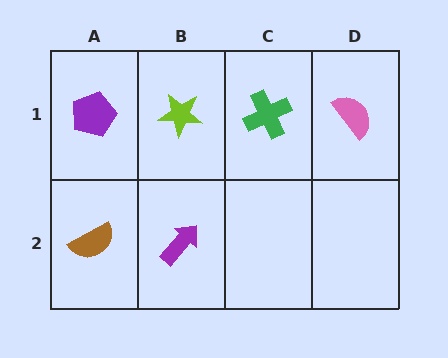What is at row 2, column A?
A brown semicircle.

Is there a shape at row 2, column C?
No, that cell is empty.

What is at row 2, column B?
A purple arrow.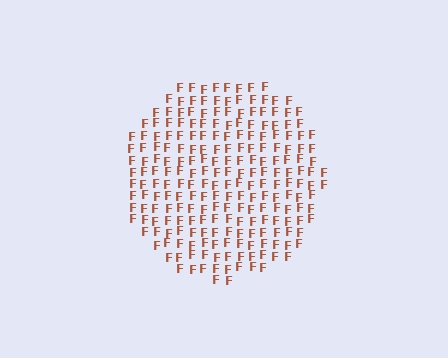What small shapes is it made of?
It is made of small letter F's.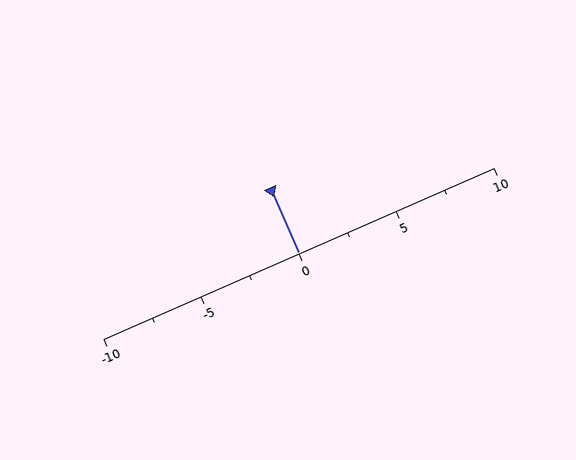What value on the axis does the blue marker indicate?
The marker indicates approximately 0.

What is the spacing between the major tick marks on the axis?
The major ticks are spaced 5 apart.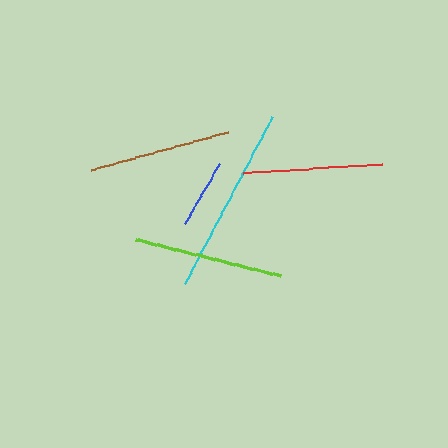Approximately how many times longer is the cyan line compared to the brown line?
The cyan line is approximately 1.3 times the length of the brown line.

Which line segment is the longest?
The cyan line is the longest at approximately 188 pixels.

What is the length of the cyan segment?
The cyan segment is approximately 188 pixels long.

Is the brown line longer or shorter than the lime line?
The lime line is longer than the brown line.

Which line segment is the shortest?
The blue line is the shortest at approximately 70 pixels.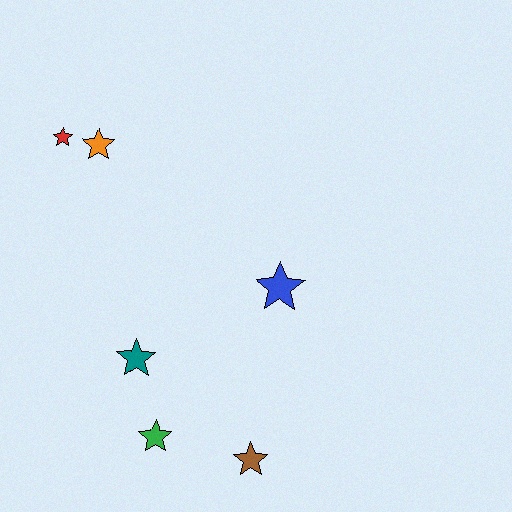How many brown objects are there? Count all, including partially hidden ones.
There is 1 brown object.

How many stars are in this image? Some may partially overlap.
There are 6 stars.